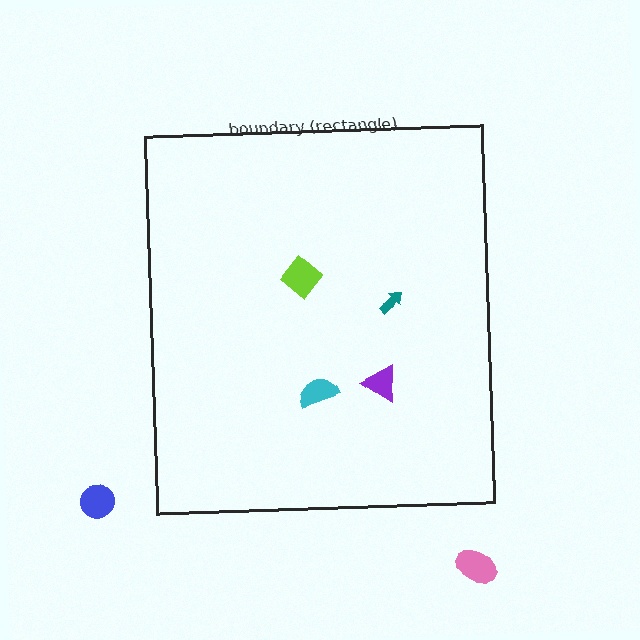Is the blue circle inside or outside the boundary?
Outside.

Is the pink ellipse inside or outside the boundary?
Outside.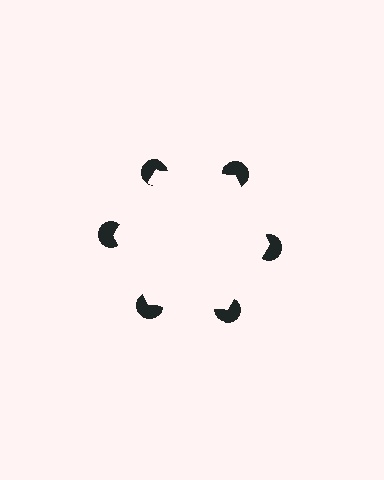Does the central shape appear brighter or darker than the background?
It typically appears slightly brighter than the background, even though no actual brightness change is drawn.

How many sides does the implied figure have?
6 sides.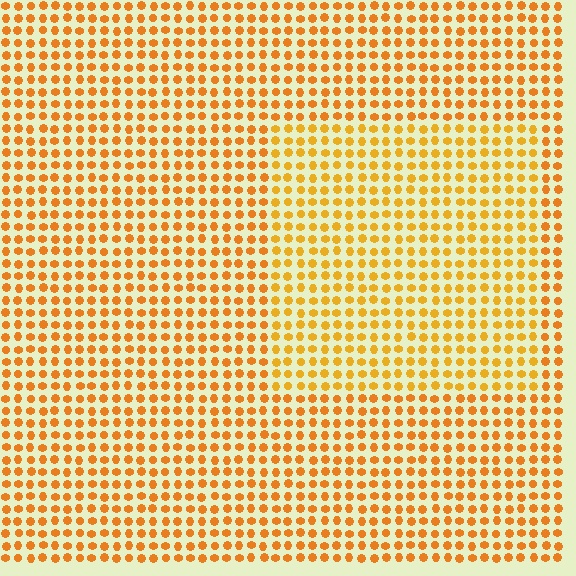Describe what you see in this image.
The image is filled with small orange elements in a uniform arrangement. A rectangle-shaped region is visible where the elements are tinted to a slightly different hue, forming a subtle color boundary.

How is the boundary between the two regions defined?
The boundary is defined purely by a slight shift in hue (about 14 degrees). Spacing, size, and orientation are identical on both sides.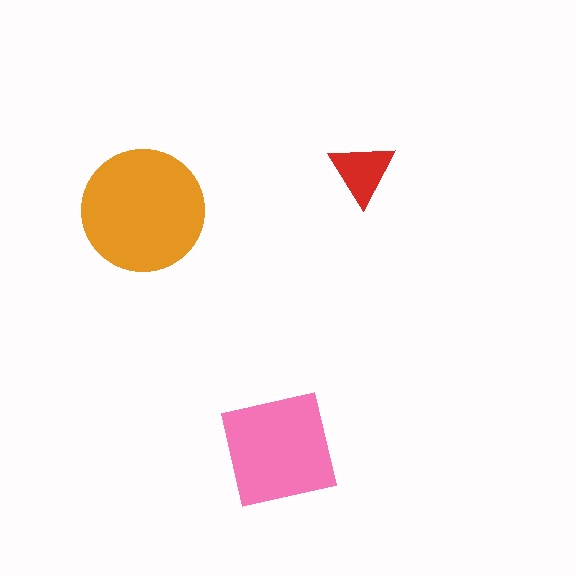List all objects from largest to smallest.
The orange circle, the pink square, the red triangle.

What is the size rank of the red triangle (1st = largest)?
3rd.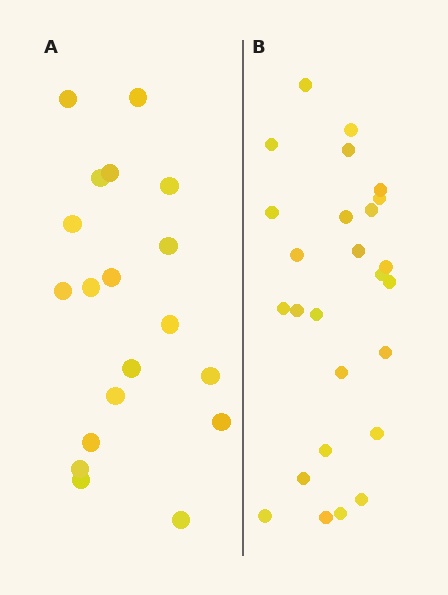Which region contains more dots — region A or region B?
Region B (the right region) has more dots.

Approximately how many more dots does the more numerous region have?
Region B has roughly 8 or so more dots than region A.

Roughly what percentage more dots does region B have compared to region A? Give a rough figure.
About 35% more.